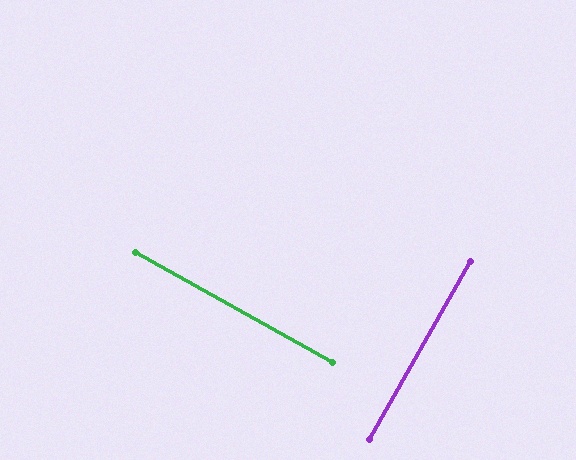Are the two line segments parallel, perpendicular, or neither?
Perpendicular — they meet at approximately 90°.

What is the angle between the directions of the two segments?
Approximately 90 degrees.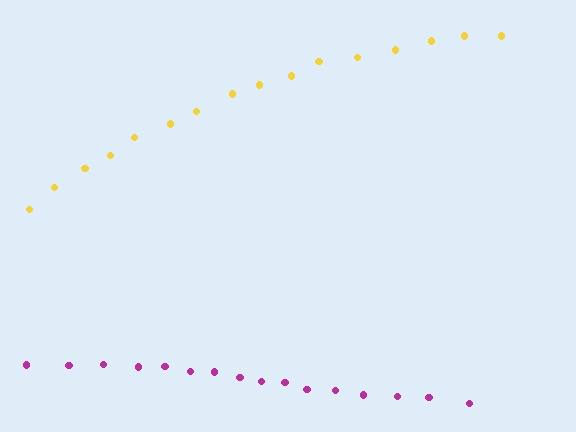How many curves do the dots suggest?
There are 2 distinct paths.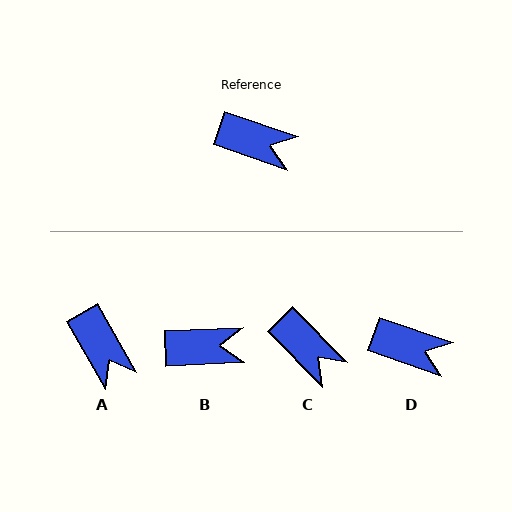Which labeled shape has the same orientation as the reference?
D.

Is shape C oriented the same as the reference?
No, it is off by about 27 degrees.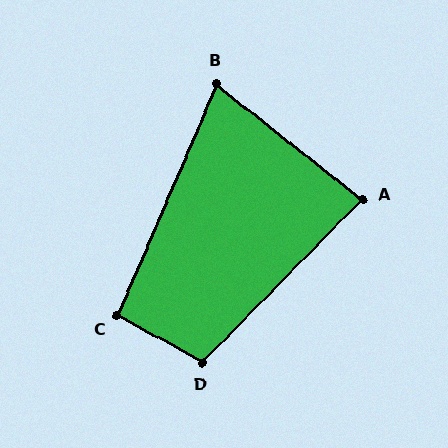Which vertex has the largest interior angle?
D, at approximately 105 degrees.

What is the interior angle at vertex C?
Approximately 96 degrees (obtuse).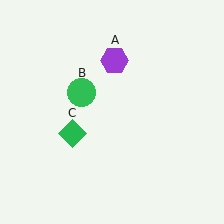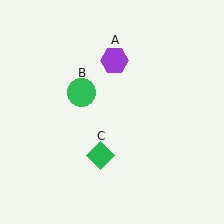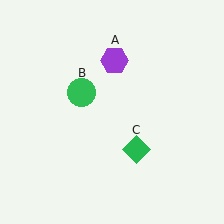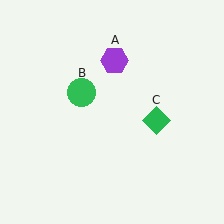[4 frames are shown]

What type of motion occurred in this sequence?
The green diamond (object C) rotated counterclockwise around the center of the scene.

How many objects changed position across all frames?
1 object changed position: green diamond (object C).